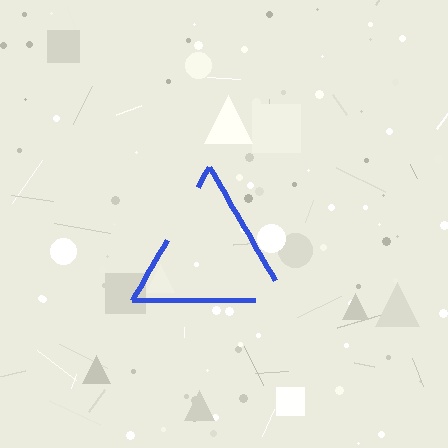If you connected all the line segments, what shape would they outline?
They would outline a triangle.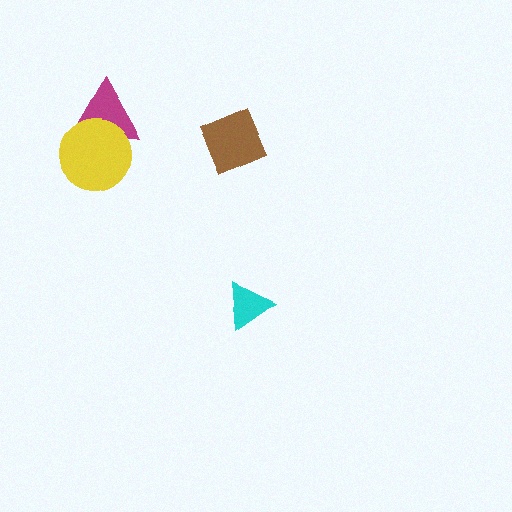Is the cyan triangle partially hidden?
No, no other shape covers it.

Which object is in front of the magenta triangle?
The yellow circle is in front of the magenta triangle.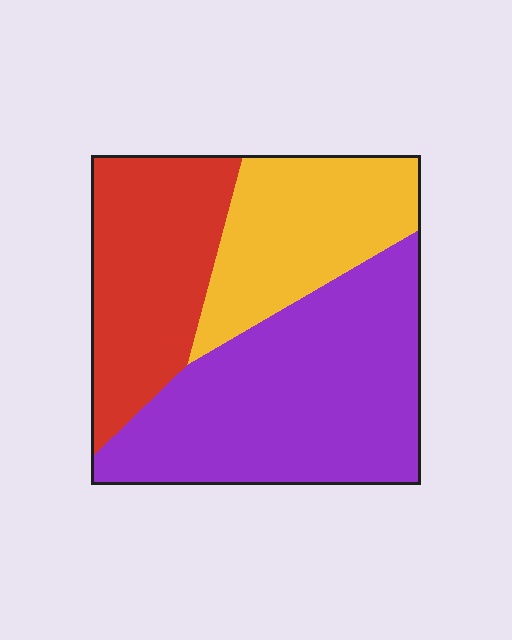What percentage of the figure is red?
Red takes up about one quarter (1/4) of the figure.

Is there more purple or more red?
Purple.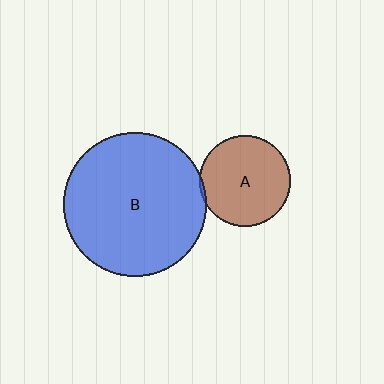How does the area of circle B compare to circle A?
Approximately 2.5 times.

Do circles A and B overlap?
Yes.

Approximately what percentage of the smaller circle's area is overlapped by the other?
Approximately 5%.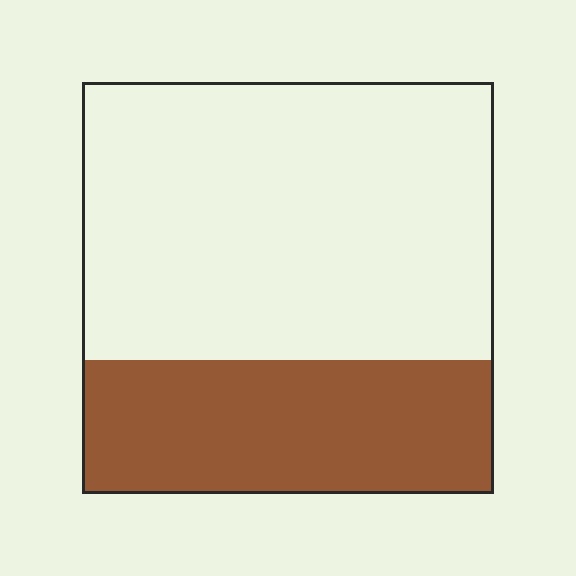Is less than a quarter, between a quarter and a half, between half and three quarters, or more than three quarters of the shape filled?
Between a quarter and a half.